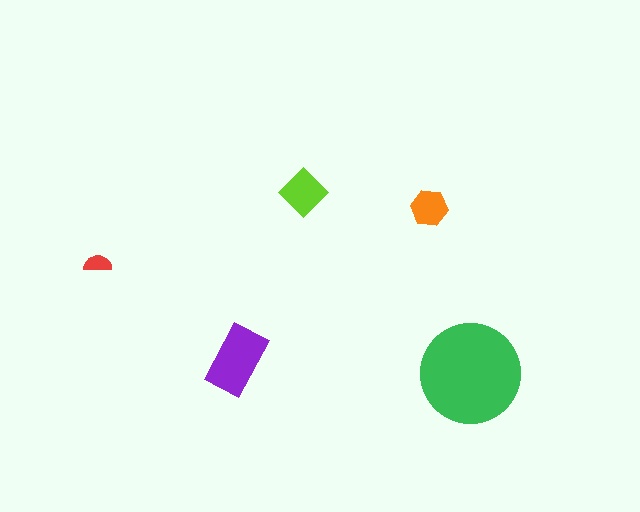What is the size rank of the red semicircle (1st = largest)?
5th.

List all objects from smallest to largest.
The red semicircle, the orange hexagon, the lime diamond, the purple rectangle, the green circle.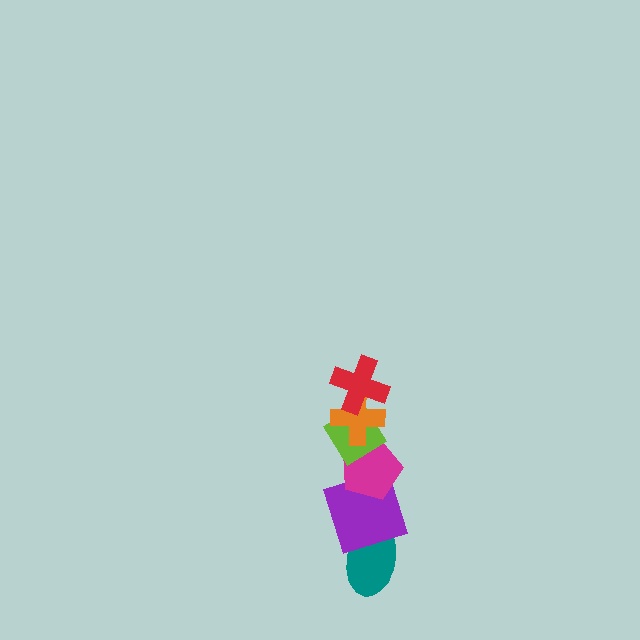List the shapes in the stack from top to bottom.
From top to bottom: the red cross, the orange cross, the lime diamond, the magenta pentagon, the purple square, the teal ellipse.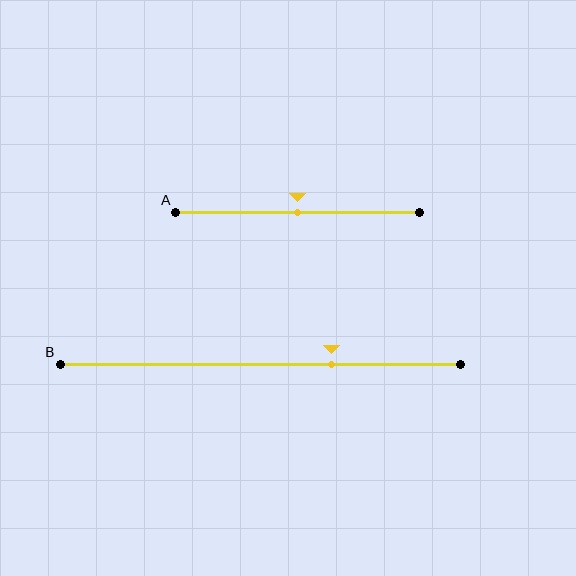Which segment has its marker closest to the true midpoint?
Segment A has its marker closest to the true midpoint.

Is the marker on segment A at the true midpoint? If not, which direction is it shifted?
Yes, the marker on segment A is at the true midpoint.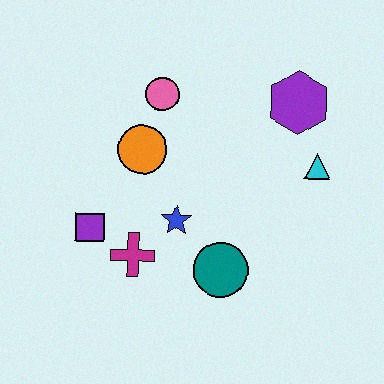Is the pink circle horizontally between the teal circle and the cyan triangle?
No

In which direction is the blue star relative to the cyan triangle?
The blue star is to the left of the cyan triangle.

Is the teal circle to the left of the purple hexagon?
Yes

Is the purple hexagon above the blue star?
Yes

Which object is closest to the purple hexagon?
The cyan triangle is closest to the purple hexagon.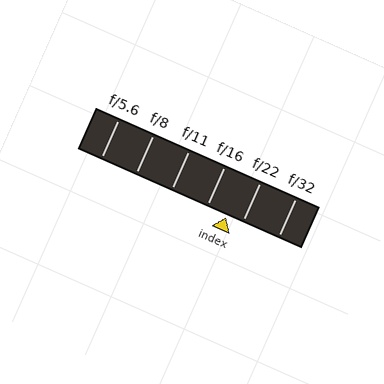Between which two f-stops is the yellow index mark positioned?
The index mark is between f/16 and f/22.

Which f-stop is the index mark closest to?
The index mark is closest to f/22.